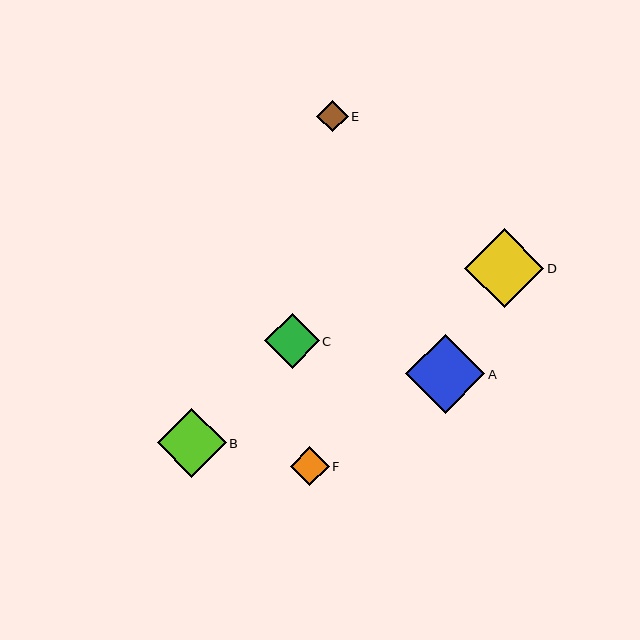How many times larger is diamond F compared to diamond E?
Diamond F is approximately 1.2 times the size of diamond E.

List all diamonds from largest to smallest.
From largest to smallest: D, A, B, C, F, E.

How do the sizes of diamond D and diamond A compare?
Diamond D and diamond A are approximately the same size.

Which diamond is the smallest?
Diamond E is the smallest with a size of approximately 31 pixels.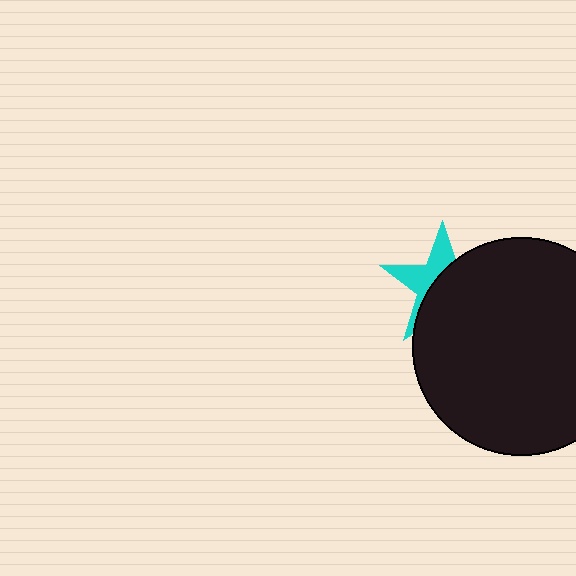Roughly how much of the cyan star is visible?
A small part of it is visible (roughly 40%).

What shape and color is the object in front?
The object in front is a black circle.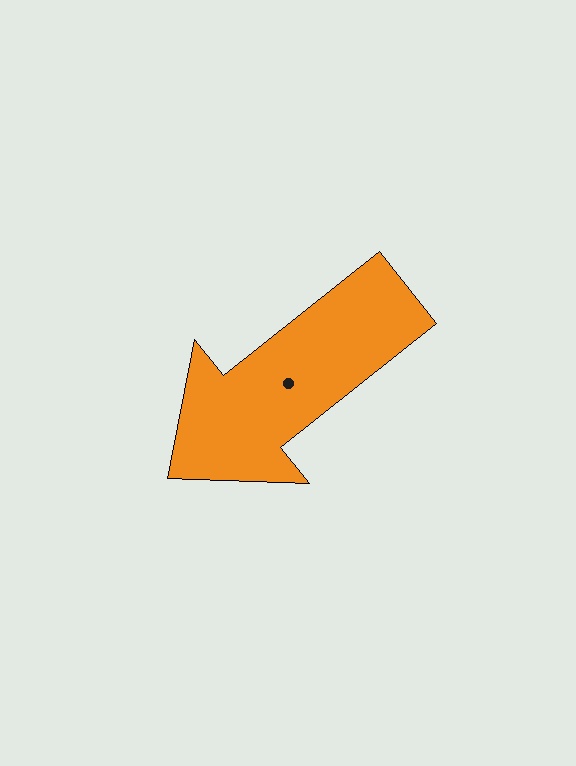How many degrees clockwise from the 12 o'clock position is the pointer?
Approximately 232 degrees.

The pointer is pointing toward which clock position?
Roughly 8 o'clock.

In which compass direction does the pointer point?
Southwest.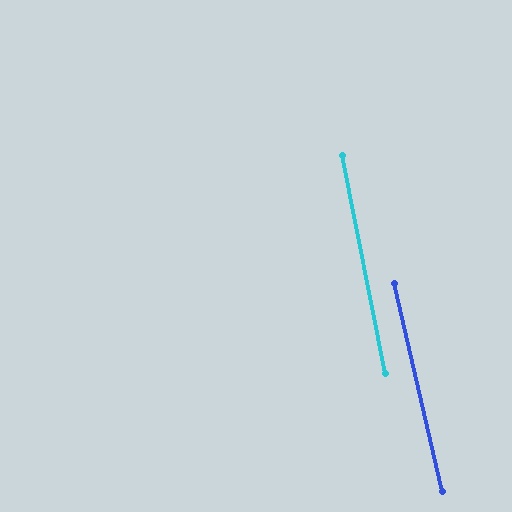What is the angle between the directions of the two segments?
Approximately 2 degrees.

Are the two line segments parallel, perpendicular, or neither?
Parallel — their directions differ by only 1.7°.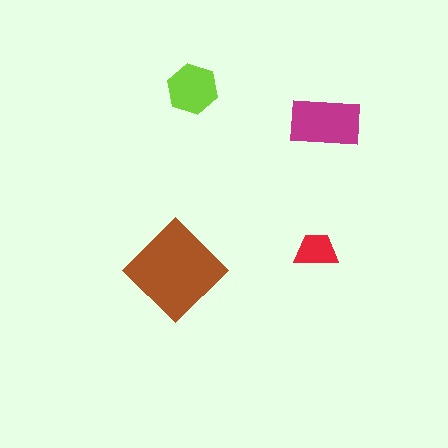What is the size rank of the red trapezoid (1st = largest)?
4th.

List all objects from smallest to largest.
The red trapezoid, the lime hexagon, the magenta rectangle, the brown diamond.